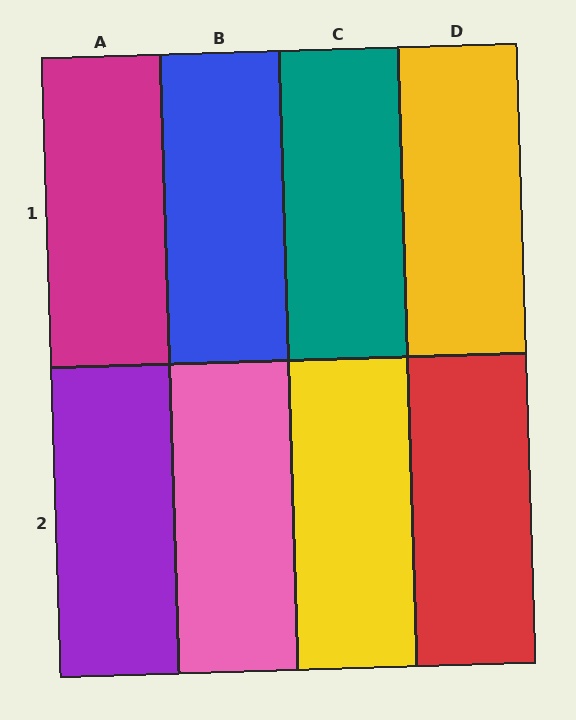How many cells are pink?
1 cell is pink.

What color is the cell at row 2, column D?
Red.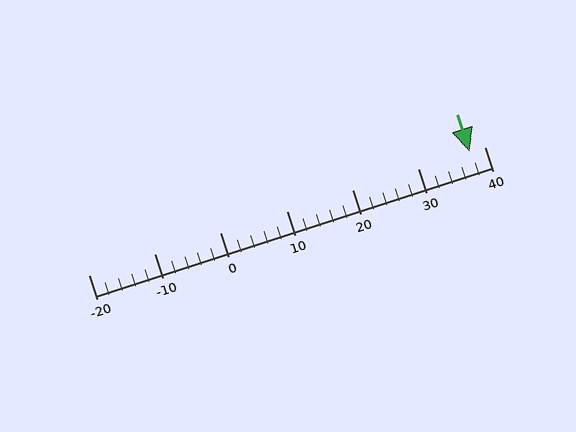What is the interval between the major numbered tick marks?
The major tick marks are spaced 10 units apart.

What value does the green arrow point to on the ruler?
The green arrow points to approximately 38.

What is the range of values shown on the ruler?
The ruler shows values from -20 to 40.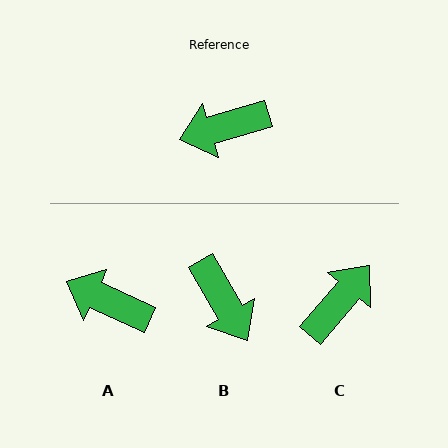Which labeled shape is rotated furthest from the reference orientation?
C, about 147 degrees away.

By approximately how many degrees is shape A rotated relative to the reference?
Approximately 41 degrees clockwise.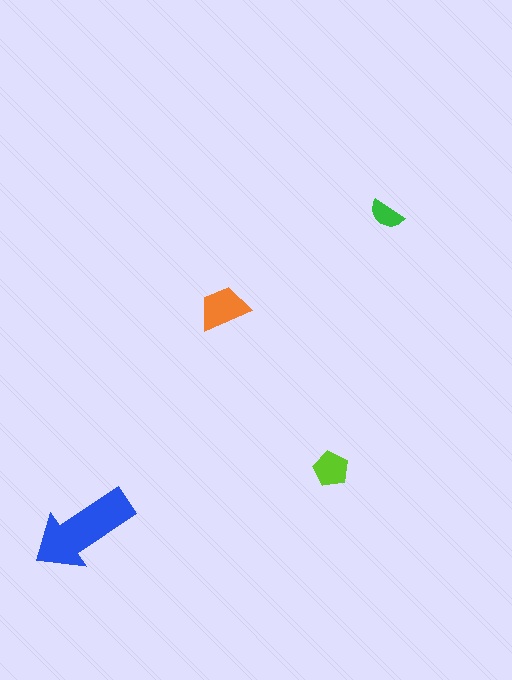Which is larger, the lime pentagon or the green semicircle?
The lime pentagon.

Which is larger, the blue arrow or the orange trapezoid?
The blue arrow.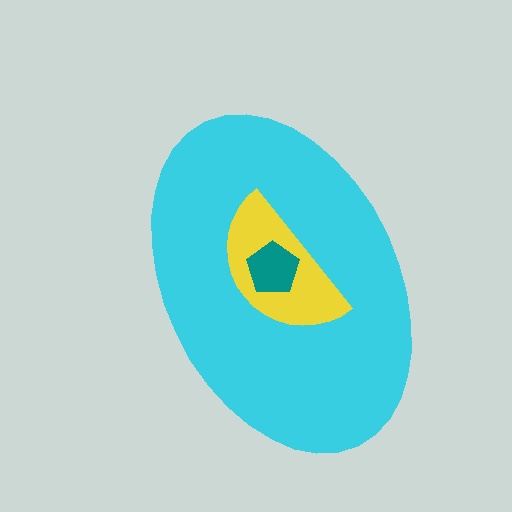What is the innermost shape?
The teal pentagon.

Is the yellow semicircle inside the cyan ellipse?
Yes.